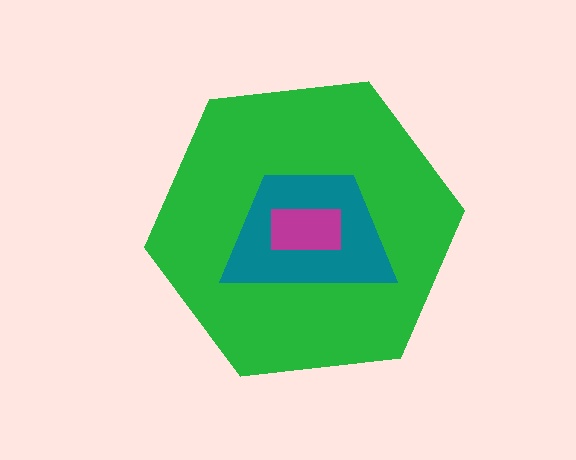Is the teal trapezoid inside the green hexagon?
Yes.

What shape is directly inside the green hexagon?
The teal trapezoid.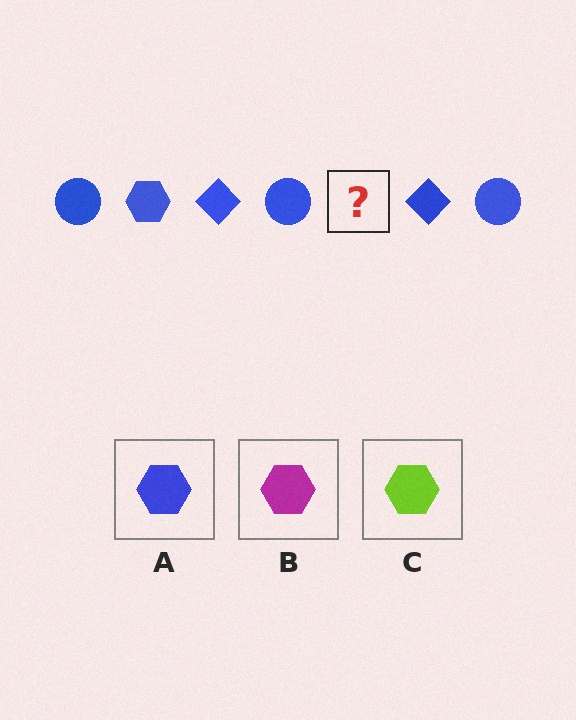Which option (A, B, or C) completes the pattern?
A.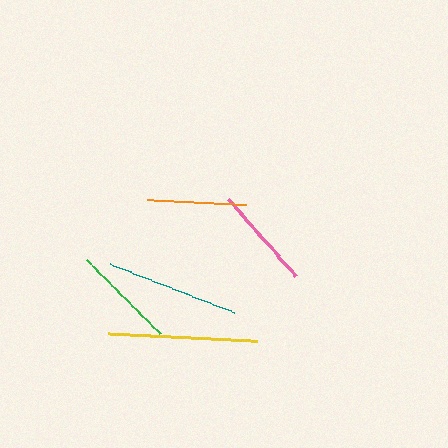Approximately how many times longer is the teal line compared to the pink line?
The teal line is approximately 1.3 times the length of the pink line.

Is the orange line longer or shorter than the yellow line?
The yellow line is longer than the orange line.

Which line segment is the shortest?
The orange line is the shortest at approximately 99 pixels.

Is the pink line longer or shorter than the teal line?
The teal line is longer than the pink line.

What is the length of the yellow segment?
The yellow segment is approximately 149 pixels long.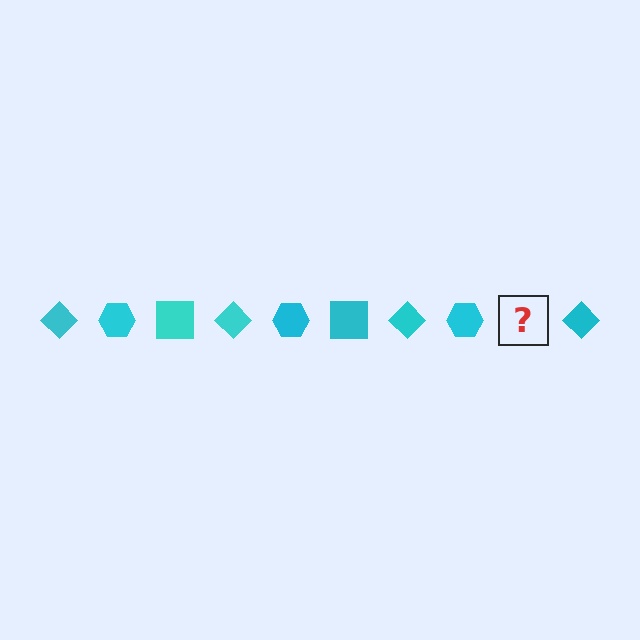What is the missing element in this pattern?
The missing element is a cyan square.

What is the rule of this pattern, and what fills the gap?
The rule is that the pattern cycles through diamond, hexagon, square shapes in cyan. The gap should be filled with a cyan square.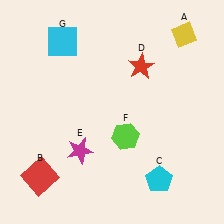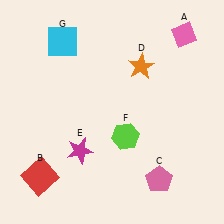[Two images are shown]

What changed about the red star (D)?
In Image 1, D is red. In Image 2, it changed to orange.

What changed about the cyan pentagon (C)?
In Image 1, C is cyan. In Image 2, it changed to pink.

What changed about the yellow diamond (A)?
In Image 1, A is yellow. In Image 2, it changed to pink.